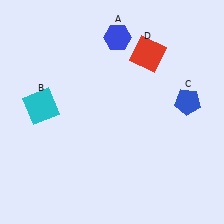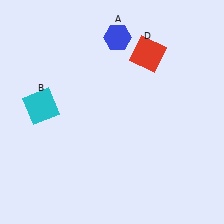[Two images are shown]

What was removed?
The blue pentagon (C) was removed in Image 2.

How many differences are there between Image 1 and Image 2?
There is 1 difference between the two images.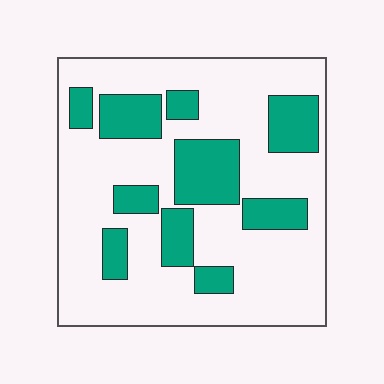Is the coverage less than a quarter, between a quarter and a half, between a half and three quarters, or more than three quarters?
Between a quarter and a half.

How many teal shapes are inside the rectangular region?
10.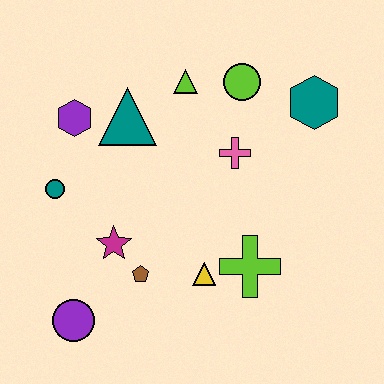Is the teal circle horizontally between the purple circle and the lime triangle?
No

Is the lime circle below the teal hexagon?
No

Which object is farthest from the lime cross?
The purple hexagon is farthest from the lime cross.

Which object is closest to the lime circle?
The lime triangle is closest to the lime circle.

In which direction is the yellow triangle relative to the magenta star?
The yellow triangle is to the right of the magenta star.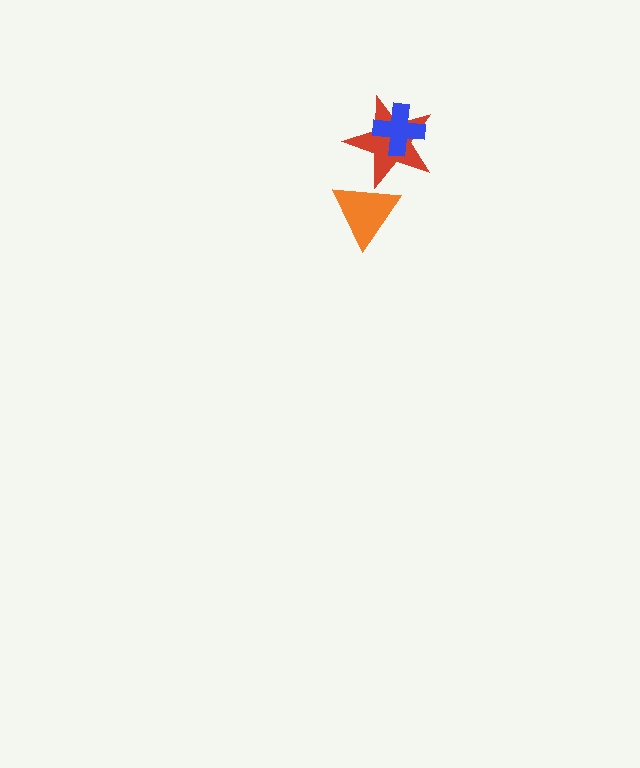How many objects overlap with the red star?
2 objects overlap with the red star.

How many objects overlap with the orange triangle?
1 object overlaps with the orange triangle.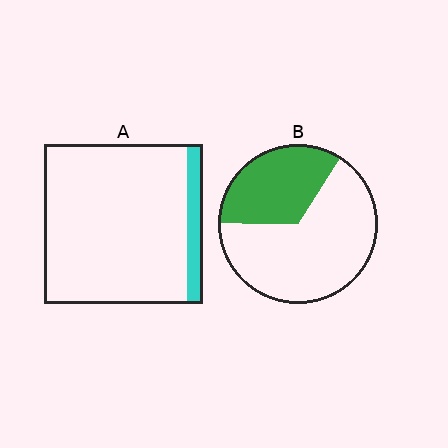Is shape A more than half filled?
No.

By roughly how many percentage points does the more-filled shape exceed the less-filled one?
By roughly 25 percentage points (B over A).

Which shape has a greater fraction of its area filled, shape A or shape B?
Shape B.